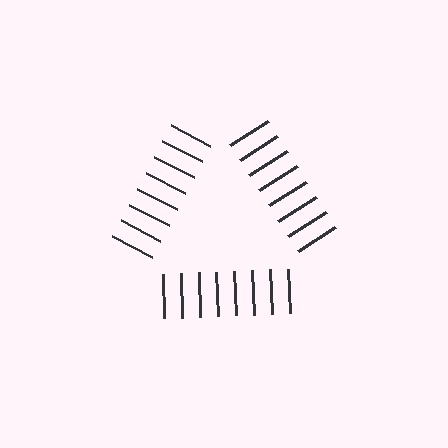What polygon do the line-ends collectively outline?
An illusory triangle — the line segments terminate on its edges but no continuous stroke is drawn.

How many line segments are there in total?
24 — 8 along each of the 3 edges.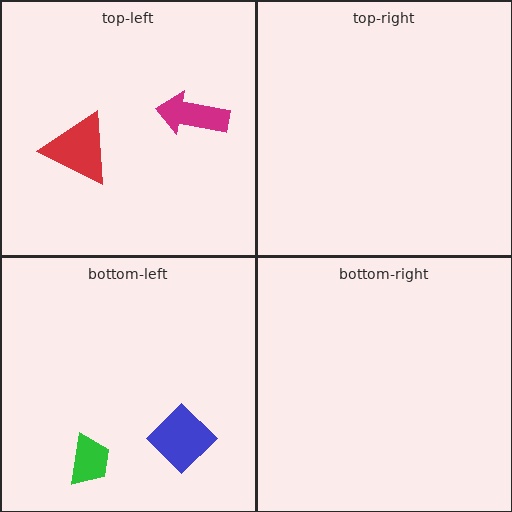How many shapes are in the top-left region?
2.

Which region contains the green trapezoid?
The bottom-left region.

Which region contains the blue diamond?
The bottom-left region.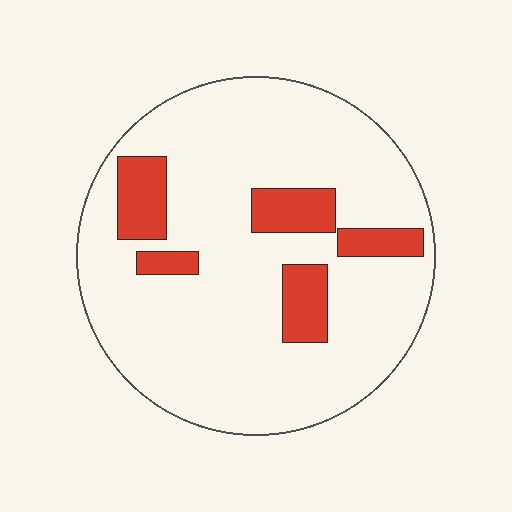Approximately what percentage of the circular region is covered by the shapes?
Approximately 15%.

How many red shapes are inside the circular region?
5.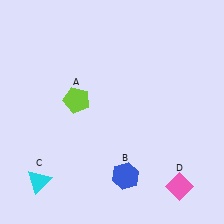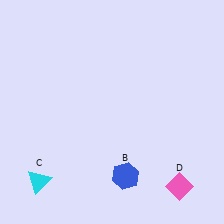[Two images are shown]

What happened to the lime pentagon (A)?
The lime pentagon (A) was removed in Image 2. It was in the top-left area of Image 1.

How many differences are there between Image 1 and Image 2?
There is 1 difference between the two images.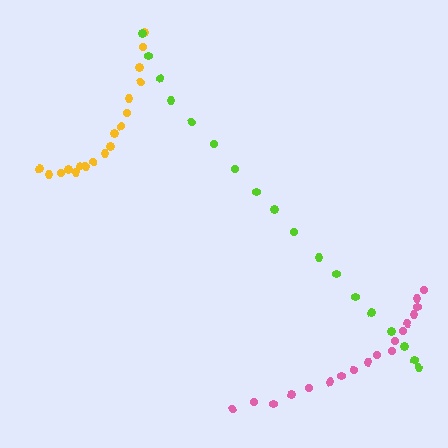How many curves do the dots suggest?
There are 3 distinct paths.